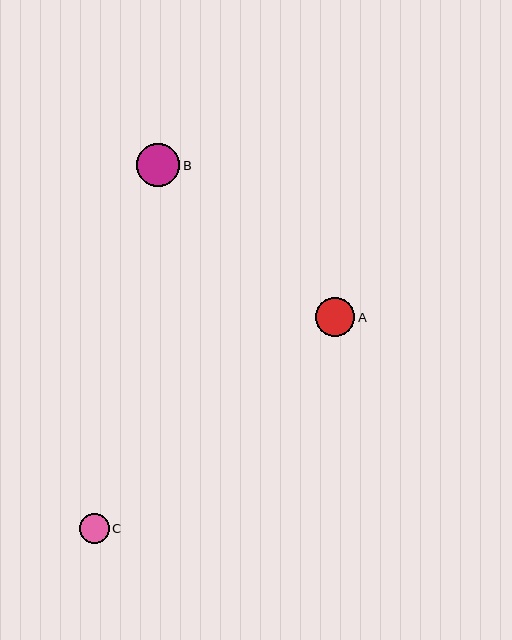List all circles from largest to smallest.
From largest to smallest: B, A, C.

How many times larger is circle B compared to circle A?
Circle B is approximately 1.1 times the size of circle A.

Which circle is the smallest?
Circle C is the smallest with a size of approximately 30 pixels.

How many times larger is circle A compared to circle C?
Circle A is approximately 1.3 times the size of circle C.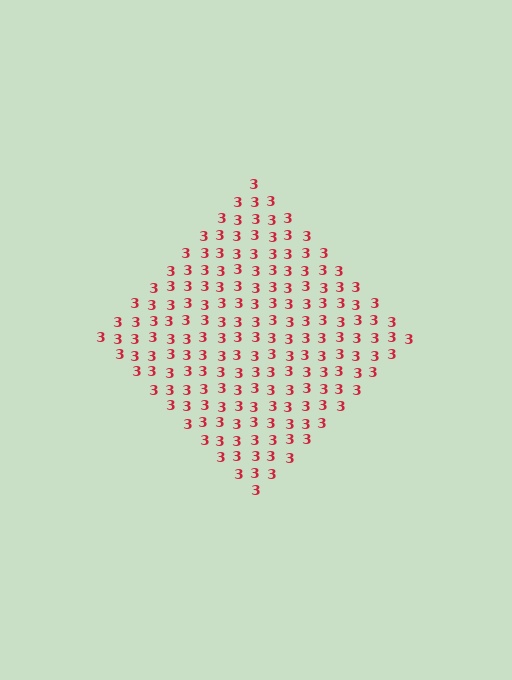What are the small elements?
The small elements are digit 3's.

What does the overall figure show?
The overall figure shows a diamond.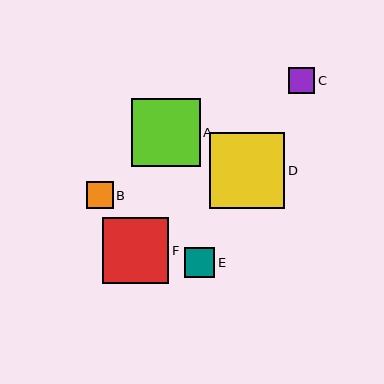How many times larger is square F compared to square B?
Square F is approximately 2.5 times the size of square B.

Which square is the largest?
Square D is the largest with a size of approximately 76 pixels.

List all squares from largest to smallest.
From largest to smallest: D, A, F, E, B, C.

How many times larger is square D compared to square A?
Square D is approximately 1.1 times the size of square A.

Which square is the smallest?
Square C is the smallest with a size of approximately 26 pixels.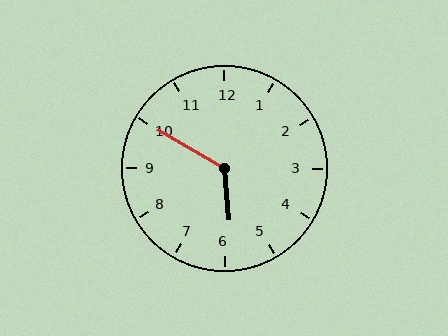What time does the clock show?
5:50.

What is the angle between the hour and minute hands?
Approximately 125 degrees.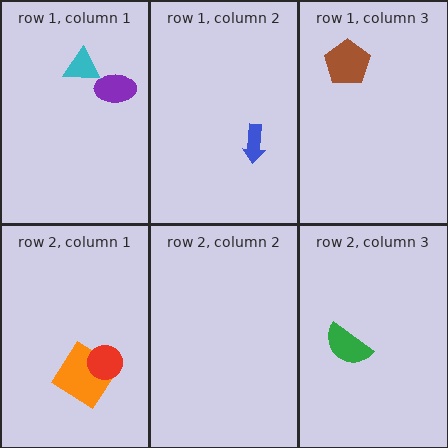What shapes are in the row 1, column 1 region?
The cyan triangle, the purple ellipse.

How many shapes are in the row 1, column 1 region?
2.